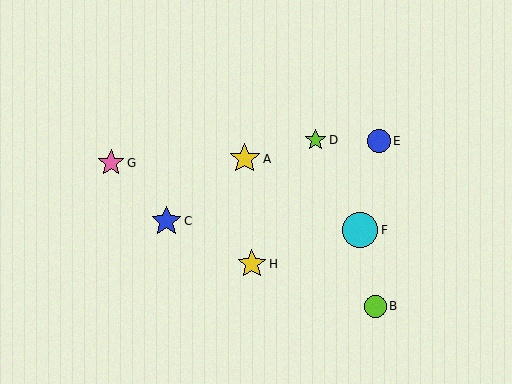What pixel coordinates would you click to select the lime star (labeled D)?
Click at (316, 140) to select the lime star D.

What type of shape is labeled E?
Shape E is a blue circle.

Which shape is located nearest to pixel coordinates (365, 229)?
The cyan circle (labeled F) at (360, 230) is nearest to that location.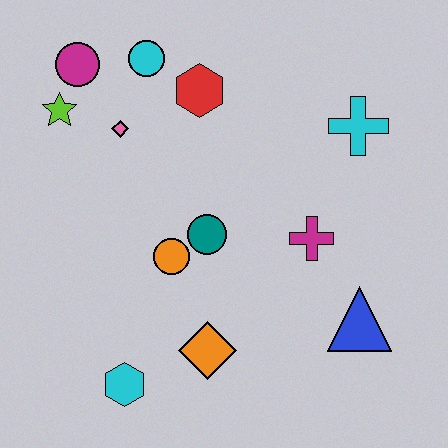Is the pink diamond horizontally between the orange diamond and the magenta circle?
Yes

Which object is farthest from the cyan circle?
The blue triangle is farthest from the cyan circle.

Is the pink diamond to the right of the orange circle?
No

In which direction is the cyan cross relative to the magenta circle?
The cyan cross is to the right of the magenta circle.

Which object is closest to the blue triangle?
The magenta cross is closest to the blue triangle.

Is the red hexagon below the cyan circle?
Yes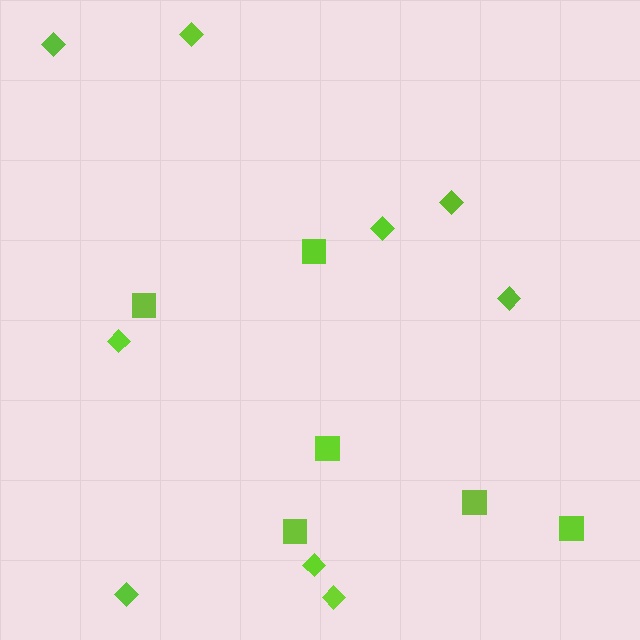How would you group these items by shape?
There are 2 groups: one group of squares (6) and one group of diamonds (9).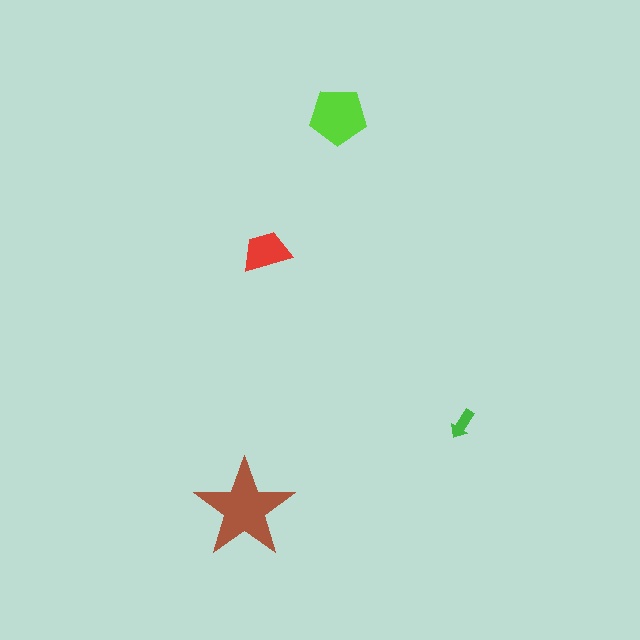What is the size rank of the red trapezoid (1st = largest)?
3rd.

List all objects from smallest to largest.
The green arrow, the red trapezoid, the lime pentagon, the brown star.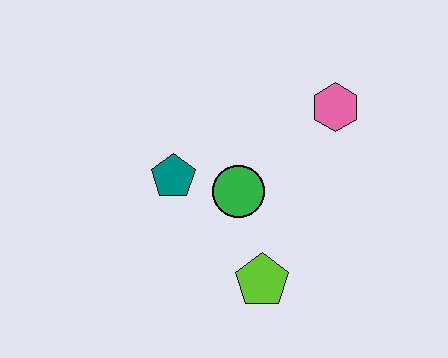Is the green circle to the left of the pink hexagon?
Yes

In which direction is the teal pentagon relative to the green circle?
The teal pentagon is to the left of the green circle.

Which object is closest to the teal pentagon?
The green circle is closest to the teal pentagon.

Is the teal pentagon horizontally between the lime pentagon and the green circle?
No